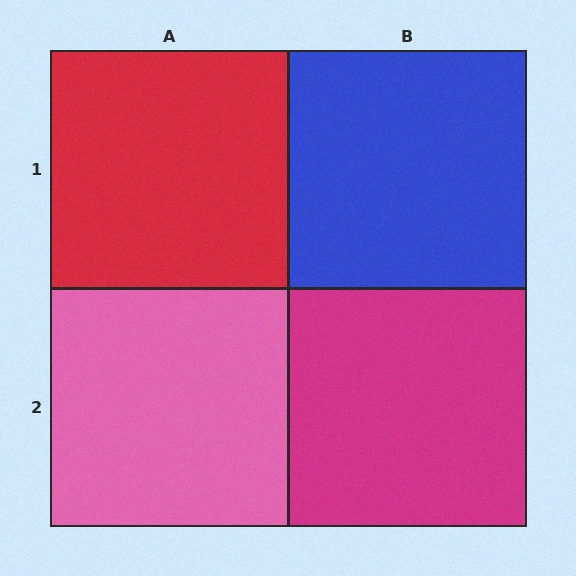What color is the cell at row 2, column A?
Pink.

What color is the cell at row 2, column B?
Magenta.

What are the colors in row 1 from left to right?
Red, blue.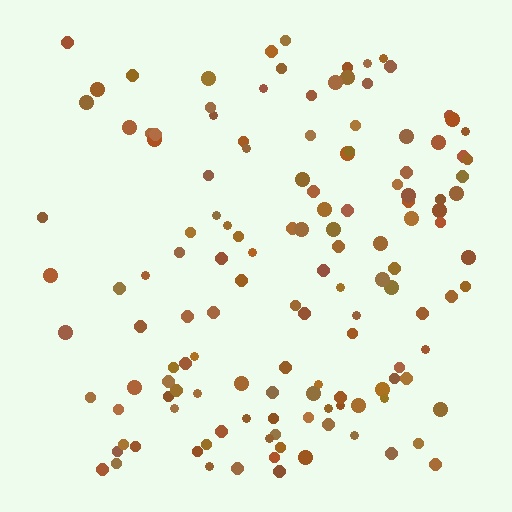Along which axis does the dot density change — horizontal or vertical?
Horizontal.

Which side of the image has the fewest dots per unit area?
The left.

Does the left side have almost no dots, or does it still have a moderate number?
Still a moderate number, just noticeably fewer than the right.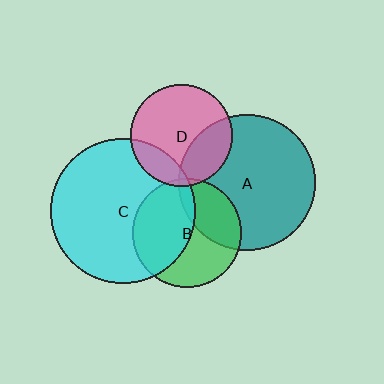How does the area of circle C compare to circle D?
Approximately 2.0 times.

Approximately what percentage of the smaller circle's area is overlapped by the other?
Approximately 20%.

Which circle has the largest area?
Circle C (cyan).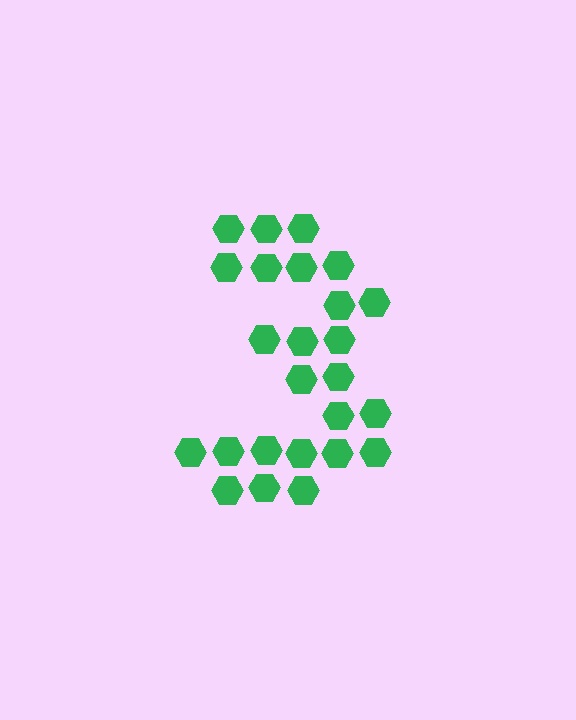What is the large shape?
The large shape is the digit 3.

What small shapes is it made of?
It is made of small hexagons.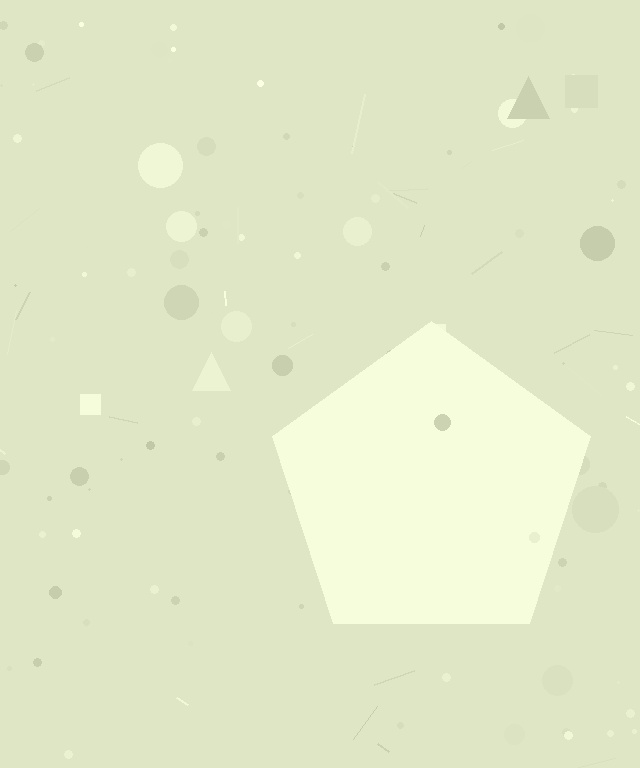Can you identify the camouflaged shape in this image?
The camouflaged shape is a pentagon.